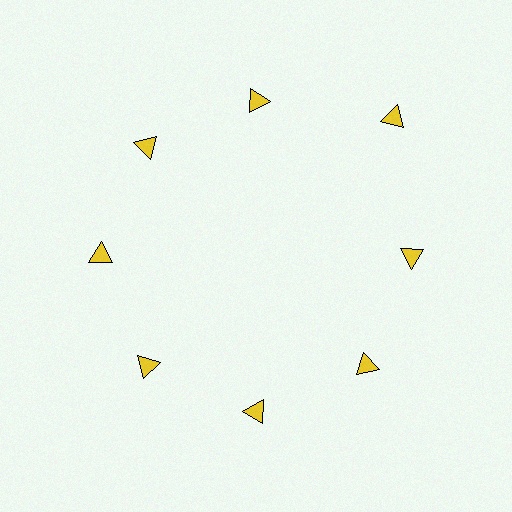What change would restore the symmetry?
The symmetry would be restored by moving it inward, back onto the ring so that all 8 triangles sit at equal angles and equal distance from the center.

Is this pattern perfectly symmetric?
No. The 8 yellow triangles are arranged in a ring, but one element near the 2 o'clock position is pushed outward from the center, breaking the 8-fold rotational symmetry.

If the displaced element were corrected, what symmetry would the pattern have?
It would have 8-fold rotational symmetry — the pattern would map onto itself every 45 degrees.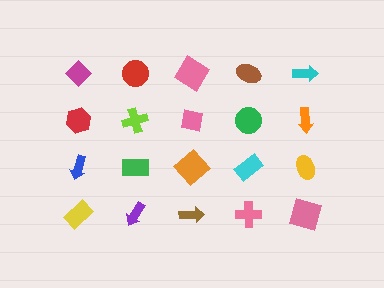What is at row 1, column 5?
A cyan arrow.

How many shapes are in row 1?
5 shapes.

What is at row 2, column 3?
A pink square.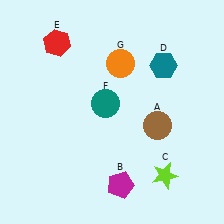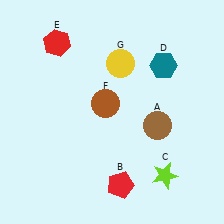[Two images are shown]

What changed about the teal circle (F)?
In Image 1, F is teal. In Image 2, it changed to brown.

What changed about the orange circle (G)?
In Image 1, G is orange. In Image 2, it changed to yellow.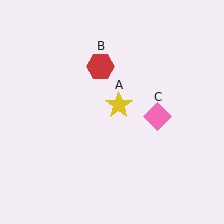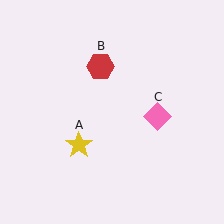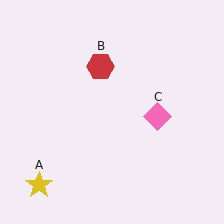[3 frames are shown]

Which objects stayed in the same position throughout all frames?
Red hexagon (object B) and pink diamond (object C) remained stationary.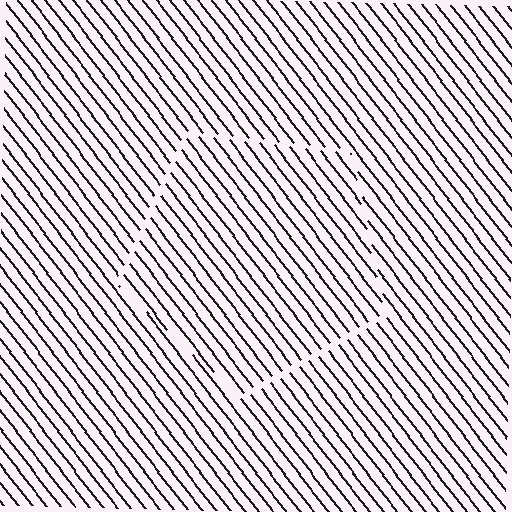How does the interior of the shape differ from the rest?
The interior of the shape contains the same grating, shifted by half a period — the contour is defined by the phase discontinuity where line-ends from the inner and outer gratings abut.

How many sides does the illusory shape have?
5 sides — the line-ends trace a pentagon.